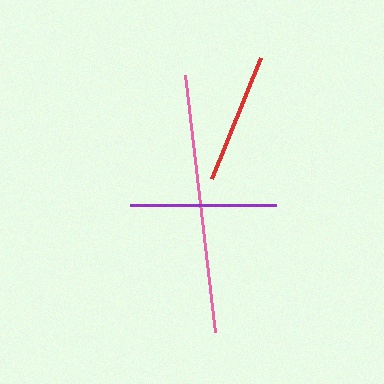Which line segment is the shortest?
The red line is the shortest at approximately 130 pixels.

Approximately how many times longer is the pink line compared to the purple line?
The pink line is approximately 1.8 times the length of the purple line.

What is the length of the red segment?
The red segment is approximately 130 pixels long.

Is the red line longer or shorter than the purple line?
The purple line is longer than the red line.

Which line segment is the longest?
The pink line is the longest at approximately 259 pixels.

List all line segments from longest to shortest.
From longest to shortest: pink, purple, red.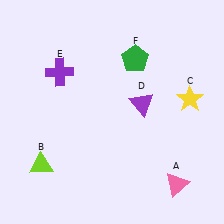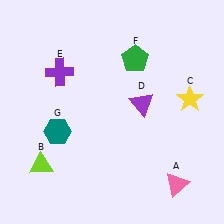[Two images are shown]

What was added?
A teal hexagon (G) was added in Image 2.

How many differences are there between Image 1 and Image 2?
There is 1 difference between the two images.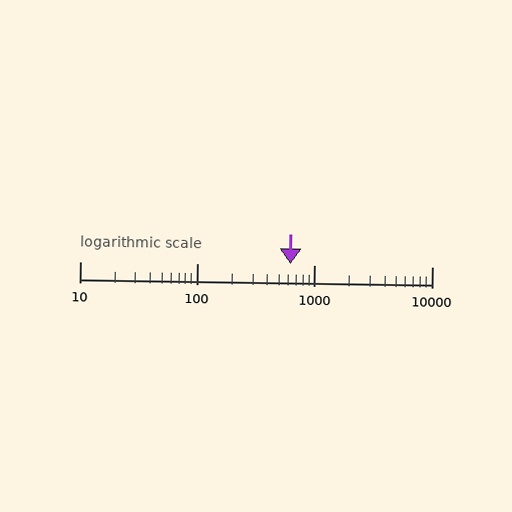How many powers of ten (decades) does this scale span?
The scale spans 3 decades, from 10 to 10000.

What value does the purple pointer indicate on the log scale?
The pointer indicates approximately 620.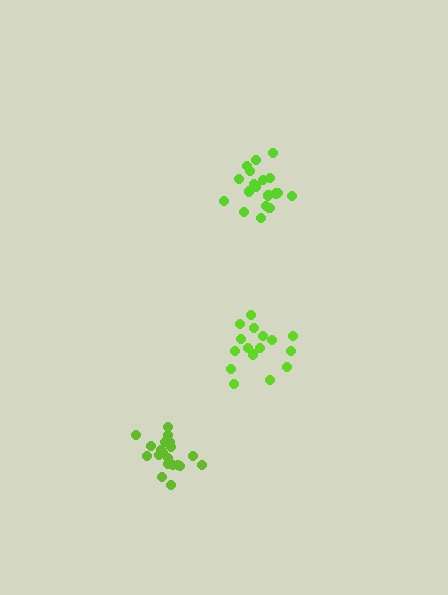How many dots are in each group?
Group 1: 20 dots, Group 2: 20 dots, Group 3: 16 dots (56 total).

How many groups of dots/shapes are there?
There are 3 groups.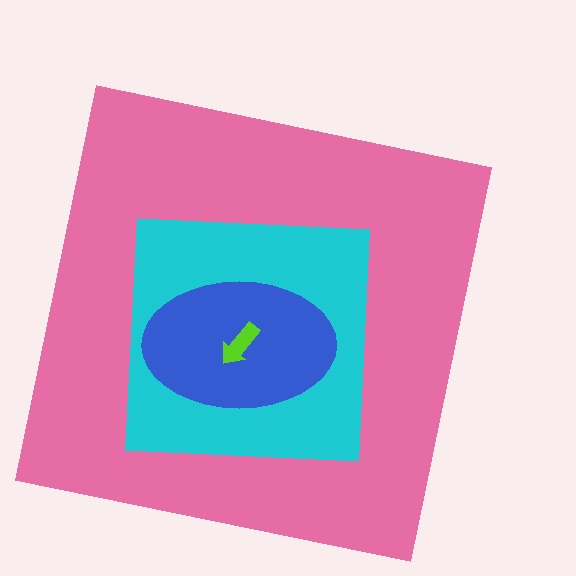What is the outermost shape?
The pink square.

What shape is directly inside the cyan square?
The blue ellipse.